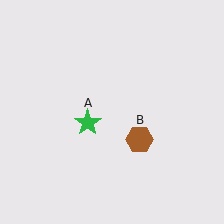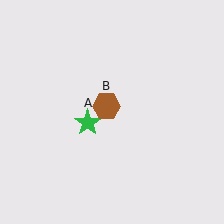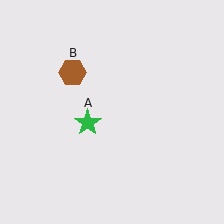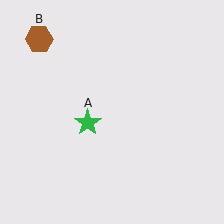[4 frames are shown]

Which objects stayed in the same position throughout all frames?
Green star (object A) remained stationary.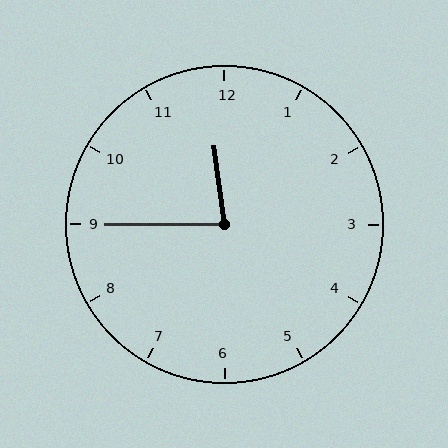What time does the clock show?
11:45.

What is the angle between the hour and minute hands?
Approximately 82 degrees.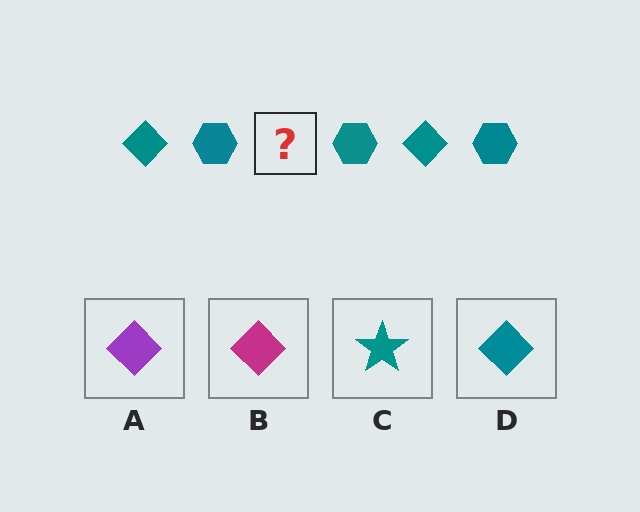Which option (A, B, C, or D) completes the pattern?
D.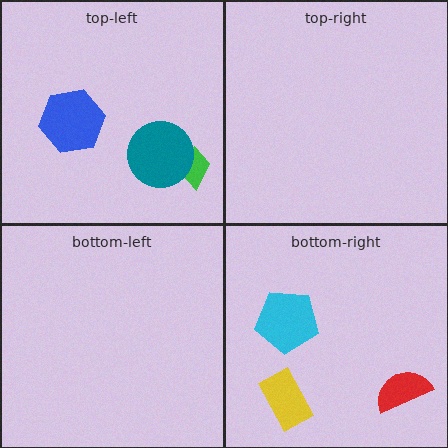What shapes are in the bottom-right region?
The cyan pentagon, the yellow rectangle, the red semicircle.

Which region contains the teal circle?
The top-left region.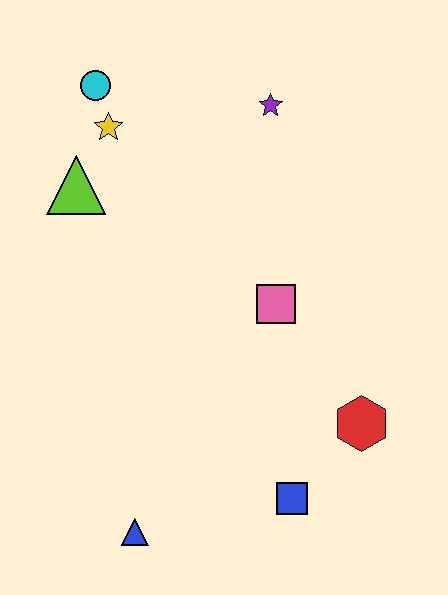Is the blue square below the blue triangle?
No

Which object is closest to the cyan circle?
The yellow star is closest to the cyan circle.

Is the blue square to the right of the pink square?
Yes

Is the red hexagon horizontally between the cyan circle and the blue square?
No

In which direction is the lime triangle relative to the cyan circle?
The lime triangle is below the cyan circle.